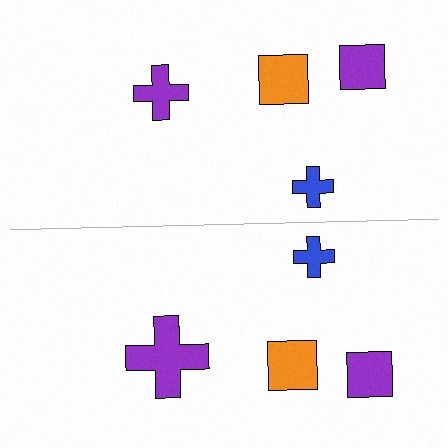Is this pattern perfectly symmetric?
No, the pattern is not perfectly symmetric. The purple cross on the bottom side has a different size than its mirror counterpart.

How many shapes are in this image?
There are 8 shapes in this image.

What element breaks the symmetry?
The purple cross on the bottom side has a different size than its mirror counterpart.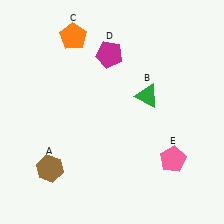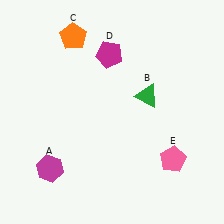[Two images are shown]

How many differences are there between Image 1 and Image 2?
There is 1 difference between the two images.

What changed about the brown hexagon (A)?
In Image 1, A is brown. In Image 2, it changed to magenta.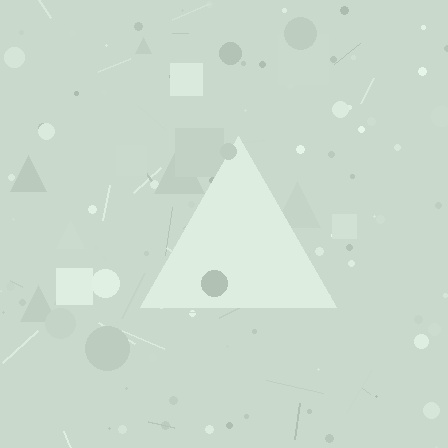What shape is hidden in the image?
A triangle is hidden in the image.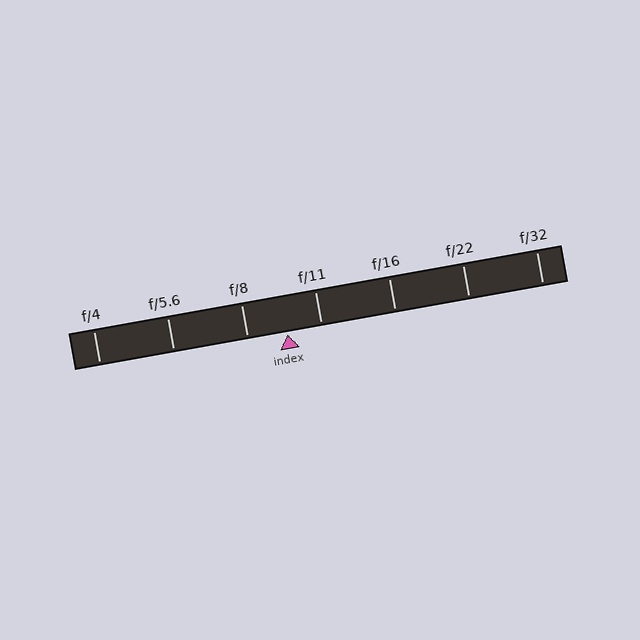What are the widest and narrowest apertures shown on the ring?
The widest aperture shown is f/4 and the narrowest is f/32.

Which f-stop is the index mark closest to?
The index mark is closest to f/11.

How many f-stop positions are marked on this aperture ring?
There are 7 f-stop positions marked.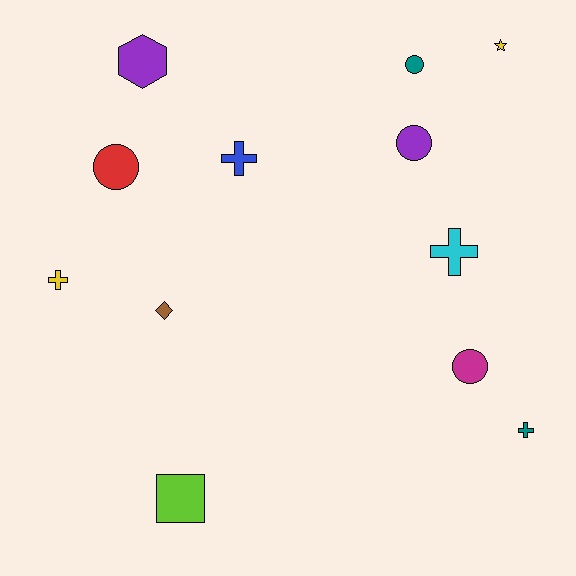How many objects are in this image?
There are 12 objects.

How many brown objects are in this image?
There is 1 brown object.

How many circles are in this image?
There are 4 circles.